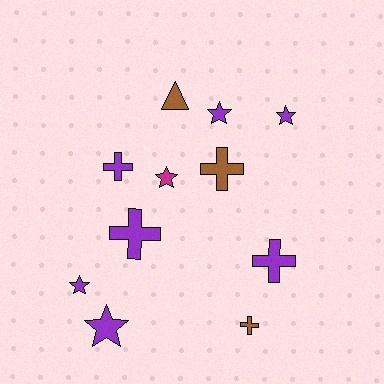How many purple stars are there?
There are 4 purple stars.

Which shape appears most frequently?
Star, with 5 objects.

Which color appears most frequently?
Purple, with 7 objects.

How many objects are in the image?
There are 11 objects.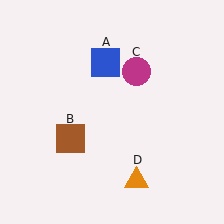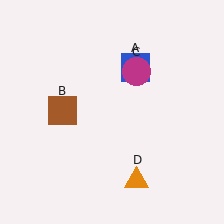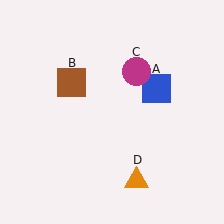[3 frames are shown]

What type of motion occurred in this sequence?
The blue square (object A), brown square (object B) rotated clockwise around the center of the scene.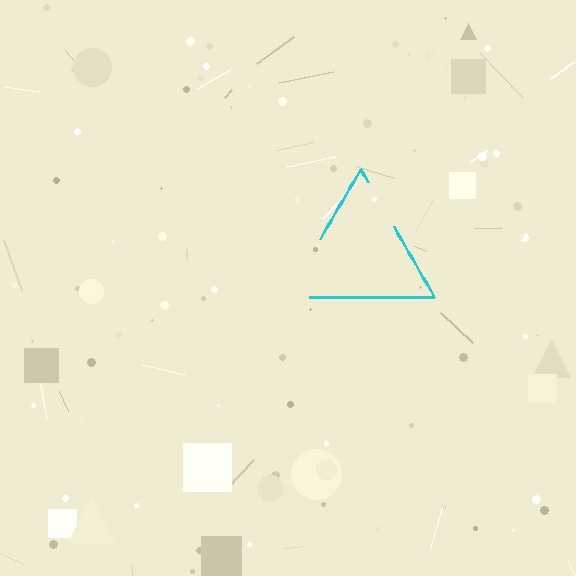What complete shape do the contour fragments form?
The contour fragments form a triangle.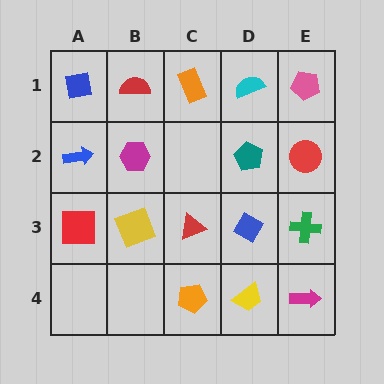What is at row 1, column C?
An orange rectangle.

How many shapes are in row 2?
4 shapes.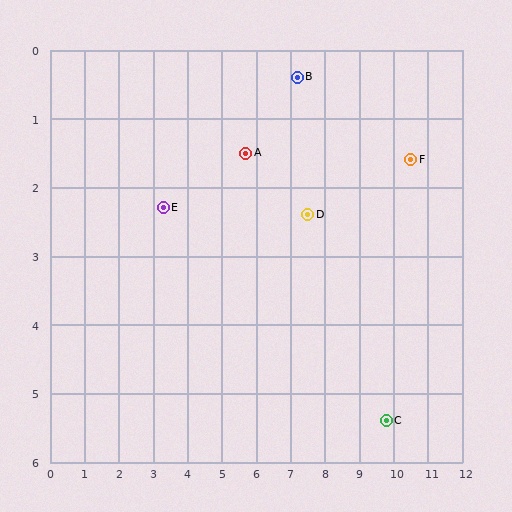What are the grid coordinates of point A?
Point A is at approximately (5.7, 1.5).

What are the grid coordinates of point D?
Point D is at approximately (7.5, 2.4).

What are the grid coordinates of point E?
Point E is at approximately (3.3, 2.3).